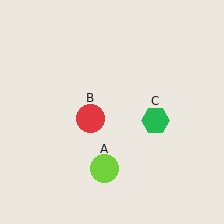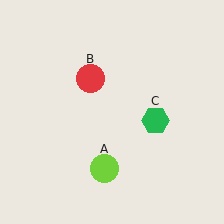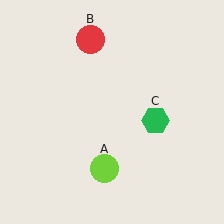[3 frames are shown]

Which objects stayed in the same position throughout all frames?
Lime circle (object A) and green hexagon (object C) remained stationary.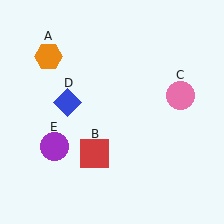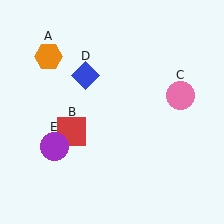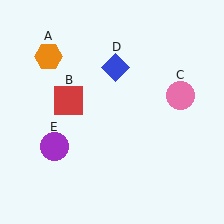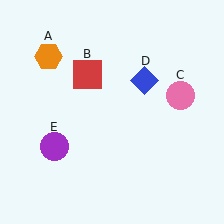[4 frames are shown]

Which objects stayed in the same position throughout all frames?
Orange hexagon (object A) and pink circle (object C) and purple circle (object E) remained stationary.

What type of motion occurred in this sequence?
The red square (object B), blue diamond (object D) rotated clockwise around the center of the scene.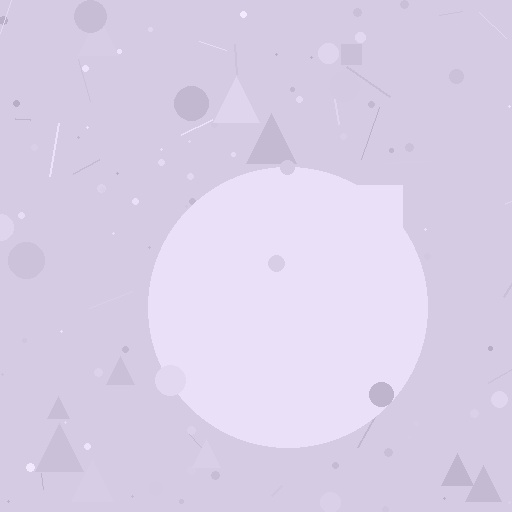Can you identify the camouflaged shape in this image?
The camouflaged shape is a circle.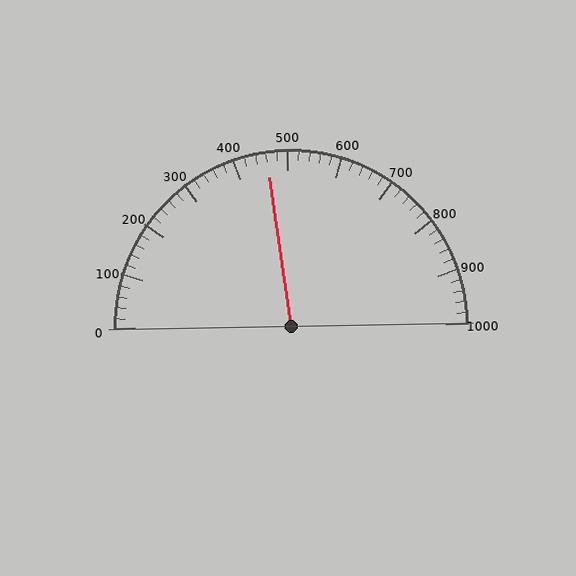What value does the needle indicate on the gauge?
The needle indicates approximately 460.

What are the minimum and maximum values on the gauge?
The gauge ranges from 0 to 1000.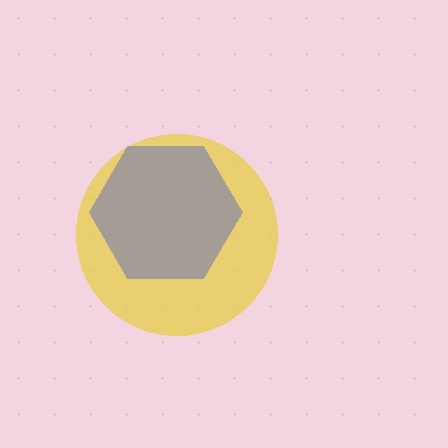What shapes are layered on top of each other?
The layered shapes are: a yellow circle, a blue hexagon.